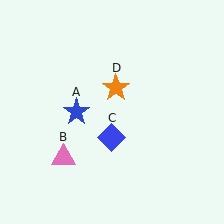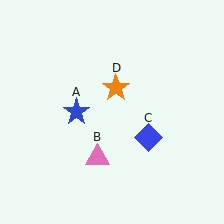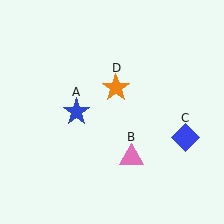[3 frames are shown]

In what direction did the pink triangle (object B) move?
The pink triangle (object B) moved right.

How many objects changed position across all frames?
2 objects changed position: pink triangle (object B), blue diamond (object C).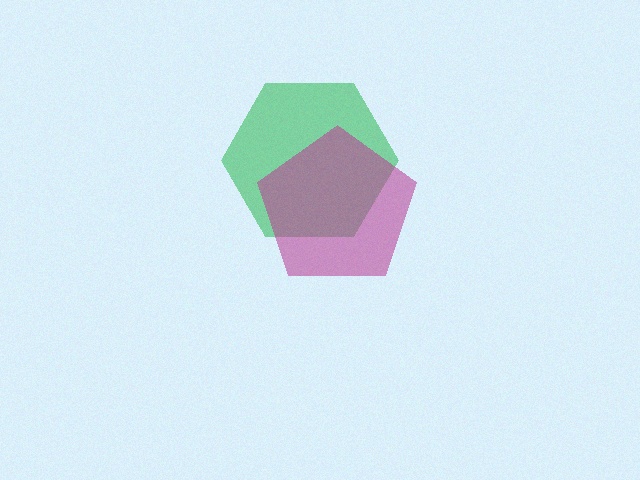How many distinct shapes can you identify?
There are 2 distinct shapes: a green hexagon, a magenta pentagon.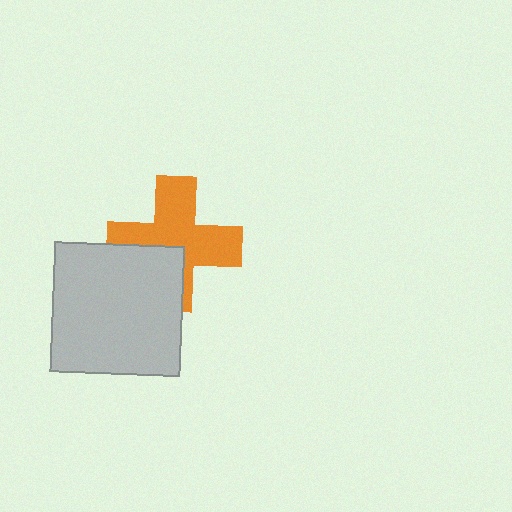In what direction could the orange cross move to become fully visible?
The orange cross could move toward the upper-right. That would shift it out from behind the light gray square entirely.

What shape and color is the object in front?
The object in front is a light gray square.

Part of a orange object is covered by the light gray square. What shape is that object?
It is a cross.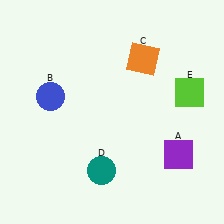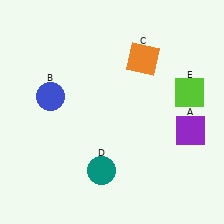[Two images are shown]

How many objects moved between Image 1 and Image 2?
1 object moved between the two images.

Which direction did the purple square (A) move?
The purple square (A) moved up.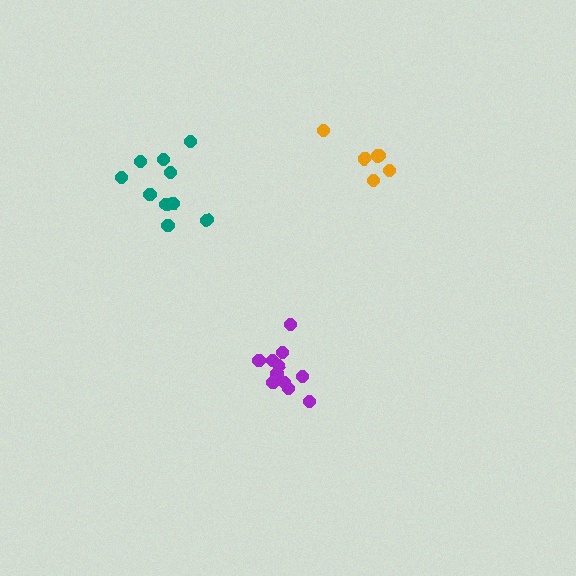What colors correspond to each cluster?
The clusters are colored: purple, teal, orange.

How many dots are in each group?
Group 1: 11 dots, Group 2: 10 dots, Group 3: 6 dots (27 total).